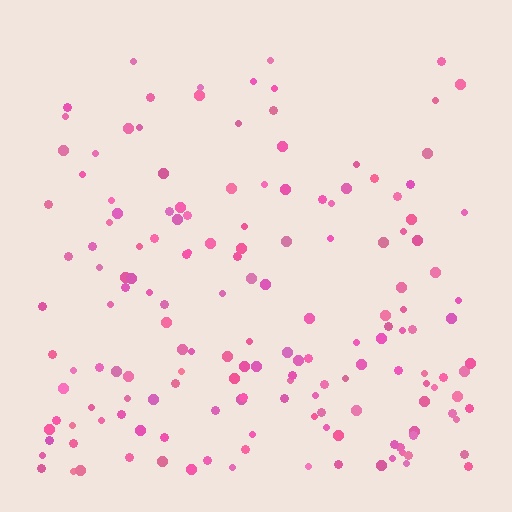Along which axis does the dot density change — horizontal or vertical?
Vertical.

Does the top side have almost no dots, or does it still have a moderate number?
Still a moderate number, just noticeably fewer than the bottom.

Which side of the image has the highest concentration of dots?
The bottom.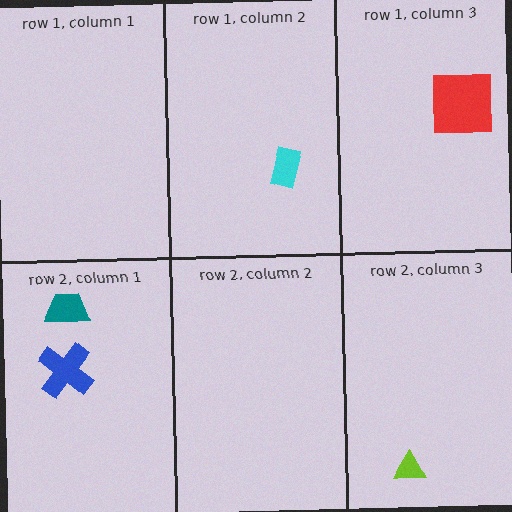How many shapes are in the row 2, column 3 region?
1.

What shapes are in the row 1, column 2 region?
The cyan rectangle.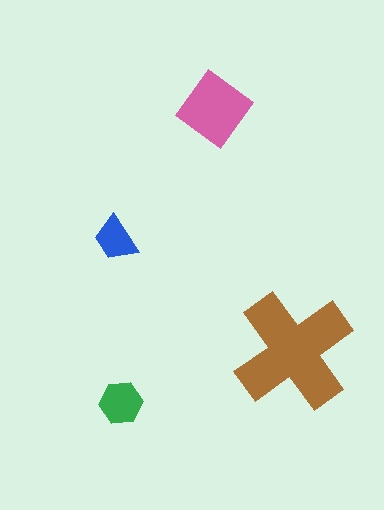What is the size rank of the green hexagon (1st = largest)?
3rd.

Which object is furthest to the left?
The blue trapezoid is leftmost.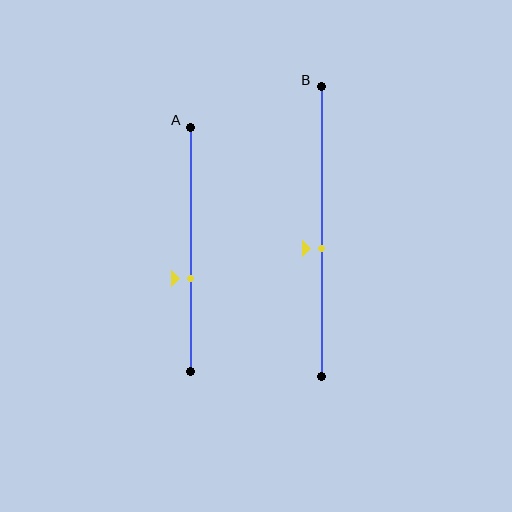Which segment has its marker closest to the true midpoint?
Segment B has its marker closest to the true midpoint.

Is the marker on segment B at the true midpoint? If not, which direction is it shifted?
No, the marker on segment B is shifted downward by about 6% of the segment length.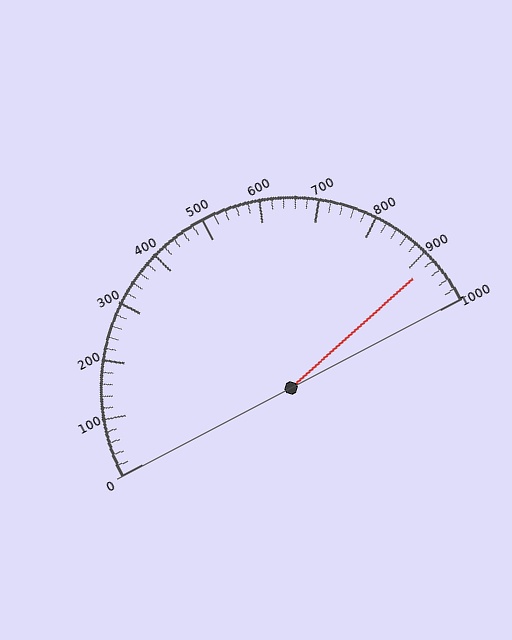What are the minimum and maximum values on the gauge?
The gauge ranges from 0 to 1000.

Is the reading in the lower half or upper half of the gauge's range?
The reading is in the upper half of the range (0 to 1000).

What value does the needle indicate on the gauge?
The needle indicates approximately 920.